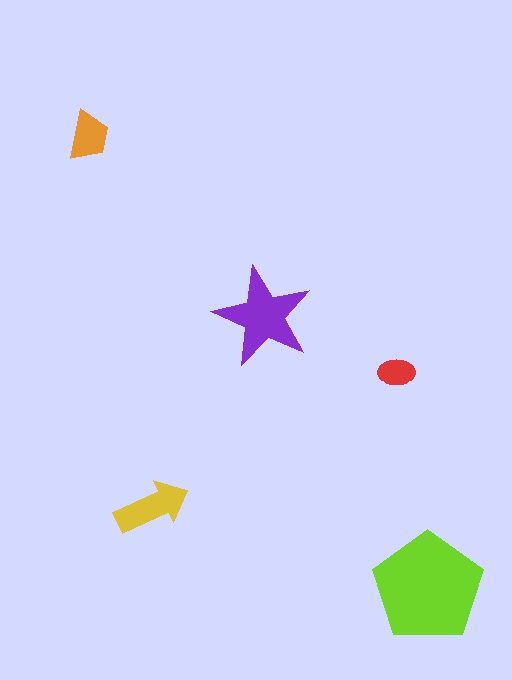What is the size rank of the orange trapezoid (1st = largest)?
4th.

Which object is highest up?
The orange trapezoid is topmost.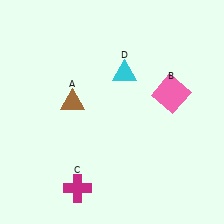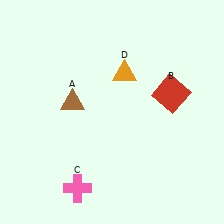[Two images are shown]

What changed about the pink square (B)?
In Image 1, B is pink. In Image 2, it changed to red.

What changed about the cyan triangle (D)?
In Image 1, D is cyan. In Image 2, it changed to orange.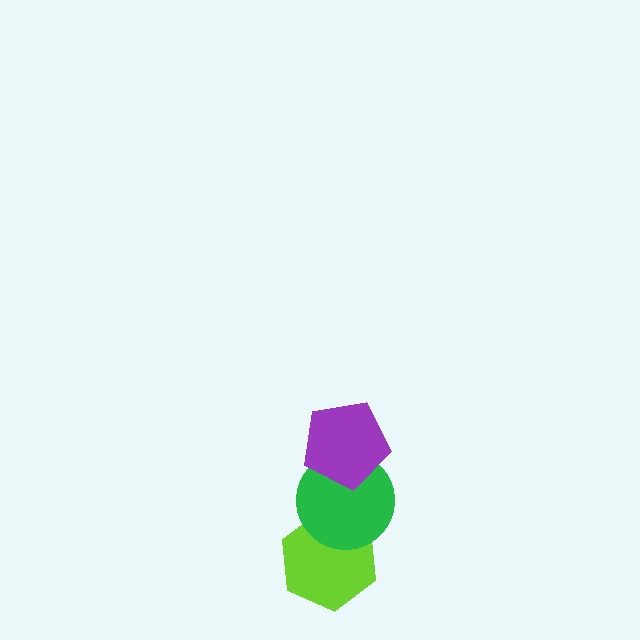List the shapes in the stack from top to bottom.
From top to bottom: the purple pentagon, the green circle, the lime hexagon.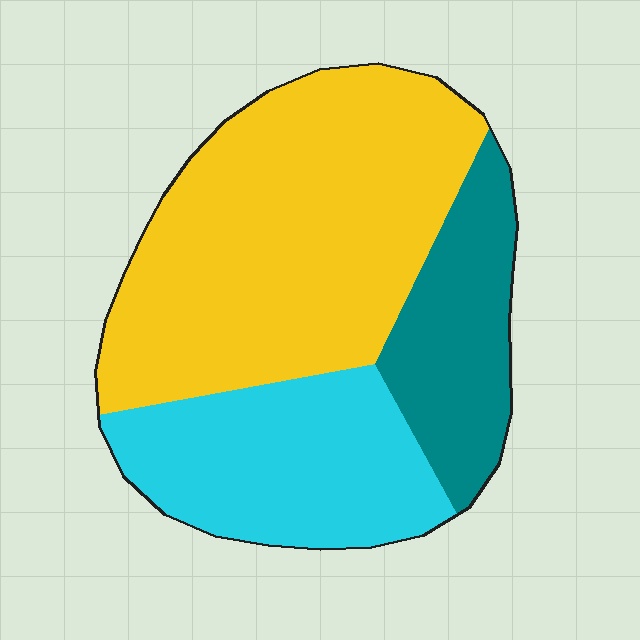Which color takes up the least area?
Teal, at roughly 20%.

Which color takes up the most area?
Yellow, at roughly 55%.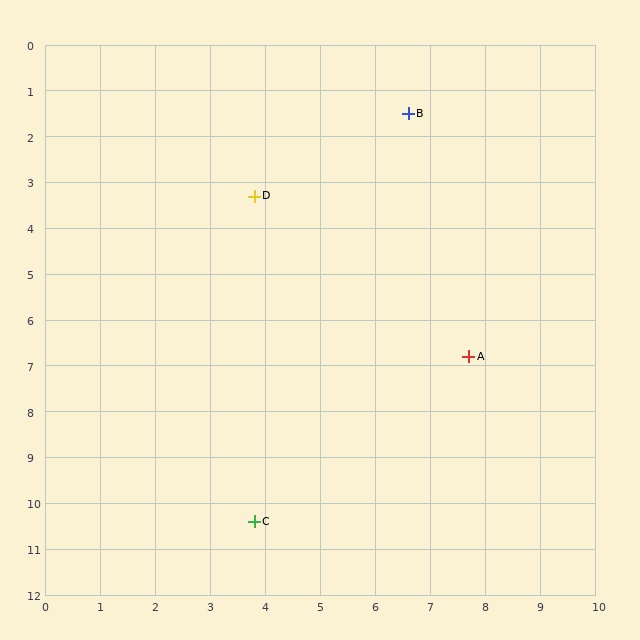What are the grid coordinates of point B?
Point B is at approximately (6.6, 1.5).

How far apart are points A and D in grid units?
Points A and D are about 5.2 grid units apart.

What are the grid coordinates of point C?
Point C is at approximately (3.8, 10.4).